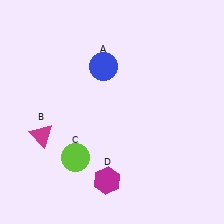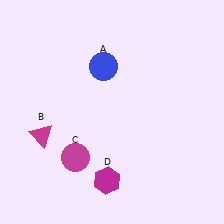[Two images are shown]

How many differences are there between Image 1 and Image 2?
There is 1 difference between the two images.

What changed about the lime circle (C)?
In Image 1, C is lime. In Image 2, it changed to magenta.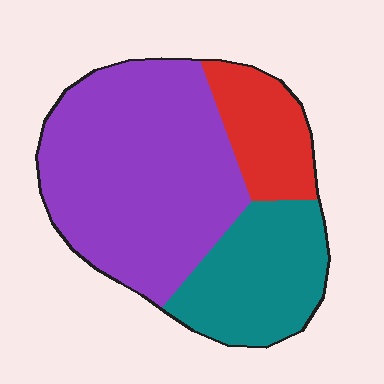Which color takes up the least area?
Red, at roughly 15%.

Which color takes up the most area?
Purple, at roughly 55%.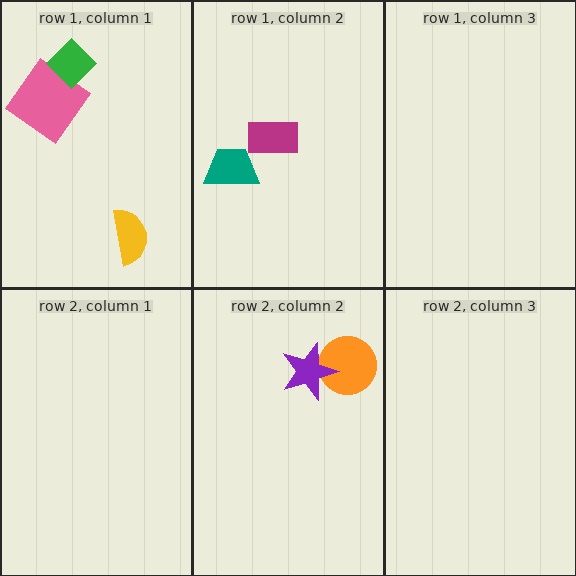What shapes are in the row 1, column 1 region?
The pink diamond, the green diamond, the yellow semicircle.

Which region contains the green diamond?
The row 1, column 1 region.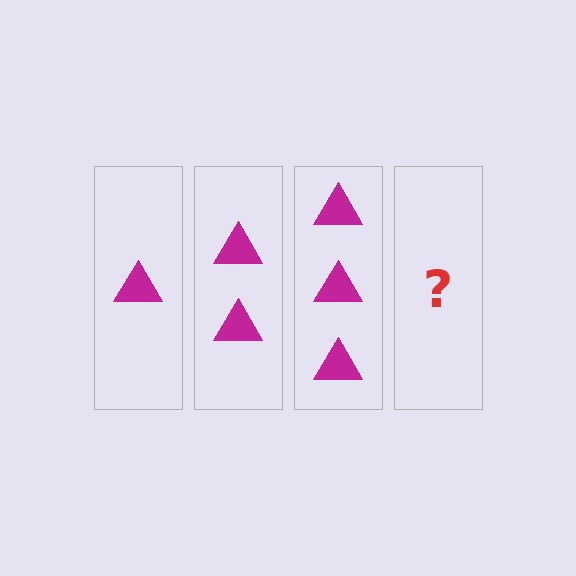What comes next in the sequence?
The next element should be 4 triangles.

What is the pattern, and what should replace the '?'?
The pattern is that each step adds one more triangle. The '?' should be 4 triangles.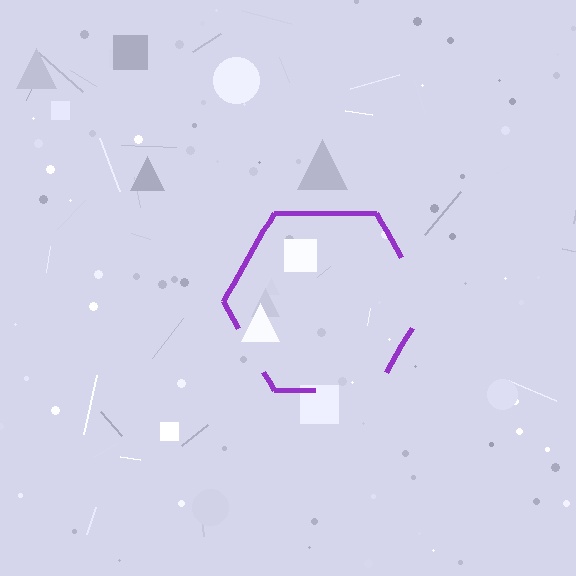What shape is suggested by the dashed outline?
The dashed outline suggests a hexagon.